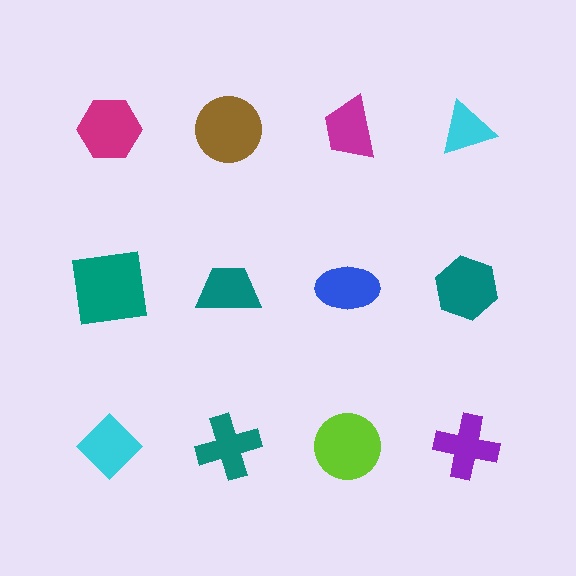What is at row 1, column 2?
A brown circle.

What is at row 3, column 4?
A purple cross.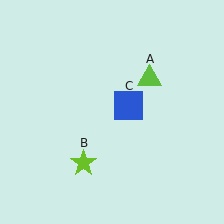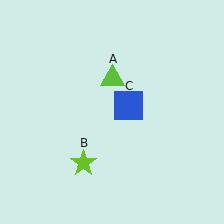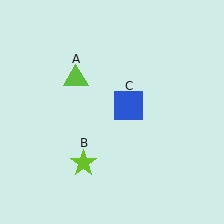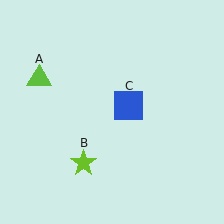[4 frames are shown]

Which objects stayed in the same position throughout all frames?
Lime star (object B) and blue square (object C) remained stationary.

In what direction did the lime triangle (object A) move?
The lime triangle (object A) moved left.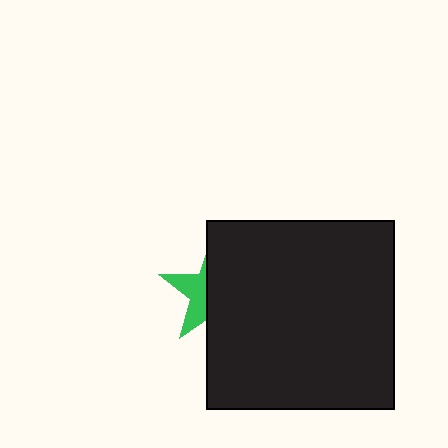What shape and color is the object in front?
The object in front is a black square.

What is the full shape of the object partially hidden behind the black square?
The partially hidden object is a green star.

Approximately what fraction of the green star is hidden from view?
Roughly 63% of the green star is hidden behind the black square.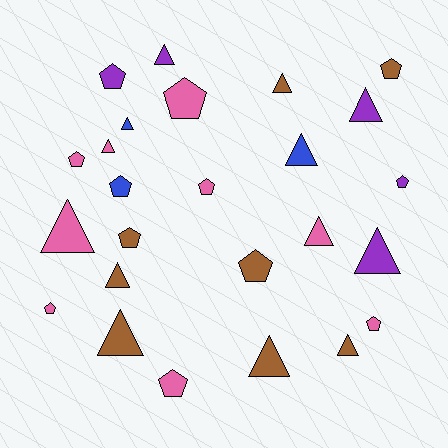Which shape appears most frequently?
Triangle, with 13 objects.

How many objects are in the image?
There are 25 objects.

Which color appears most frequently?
Pink, with 9 objects.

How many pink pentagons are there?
There are 6 pink pentagons.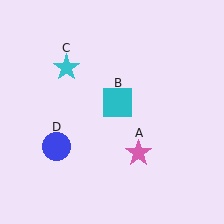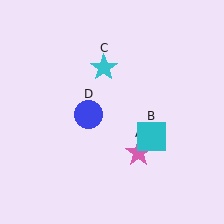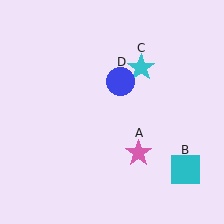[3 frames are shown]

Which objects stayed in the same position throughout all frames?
Pink star (object A) remained stationary.